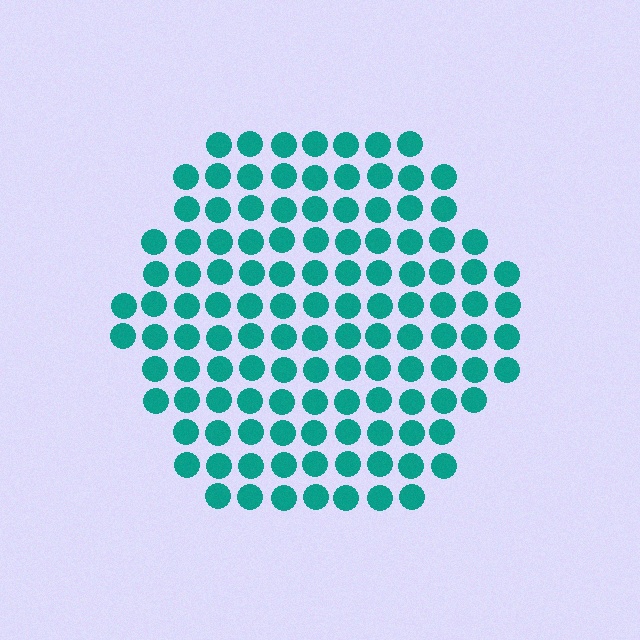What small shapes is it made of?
It is made of small circles.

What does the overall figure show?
The overall figure shows a hexagon.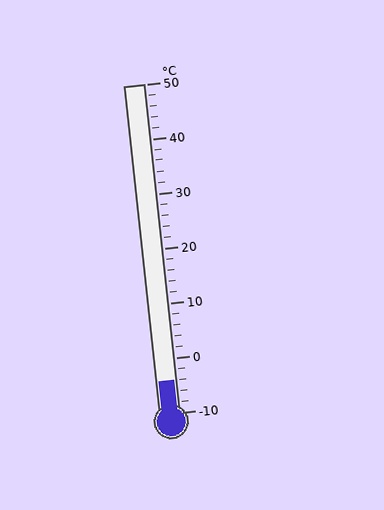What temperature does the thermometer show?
The thermometer shows approximately -4°C.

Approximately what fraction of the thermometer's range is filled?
The thermometer is filled to approximately 10% of its range.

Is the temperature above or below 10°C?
The temperature is below 10°C.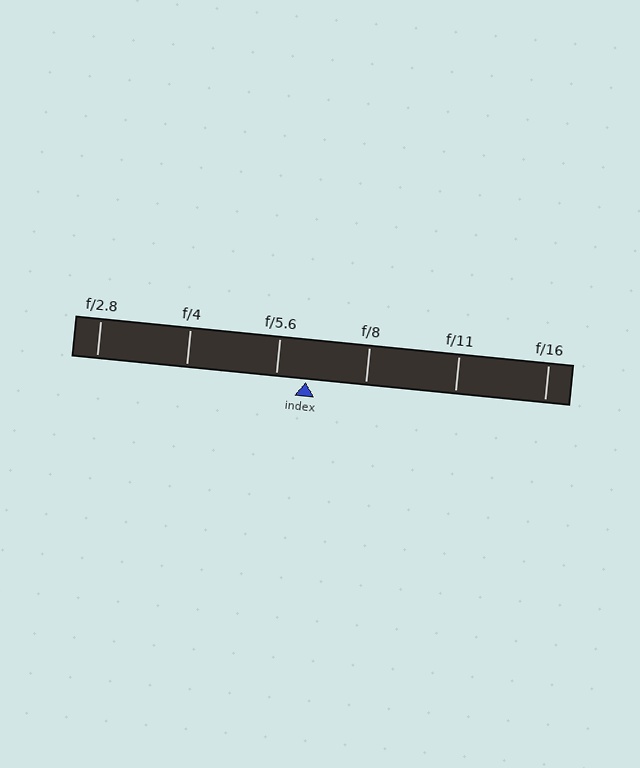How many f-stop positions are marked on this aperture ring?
There are 6 f-stop positions marked.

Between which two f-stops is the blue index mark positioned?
The index mark is between f/5.6 and f/8.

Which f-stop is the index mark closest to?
The index mark is closest to f/5.6.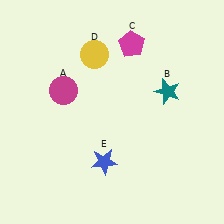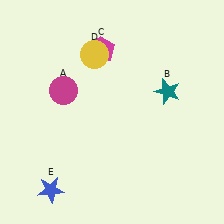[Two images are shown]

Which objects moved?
The objects that moved are: the magenta pentagon (C), the blue star (E).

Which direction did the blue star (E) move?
The blue star (E) moved left.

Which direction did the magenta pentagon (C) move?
The magenta pentagon (C) moved left.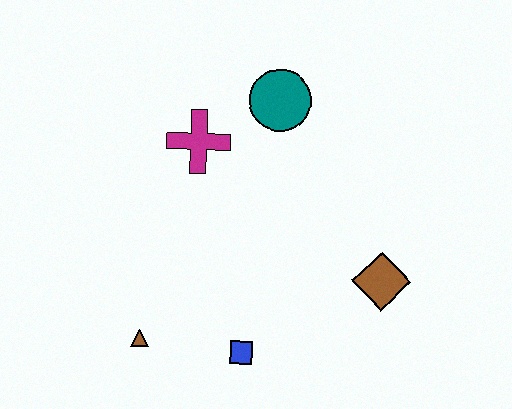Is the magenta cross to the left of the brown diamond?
Yes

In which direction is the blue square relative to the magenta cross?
The blue square is below the magenta cross.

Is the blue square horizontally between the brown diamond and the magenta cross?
Yes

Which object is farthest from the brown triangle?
The teal circle is farthest from the brown triangle.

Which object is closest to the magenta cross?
The teal circle is closest to the magenta cross.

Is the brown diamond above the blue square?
Yes